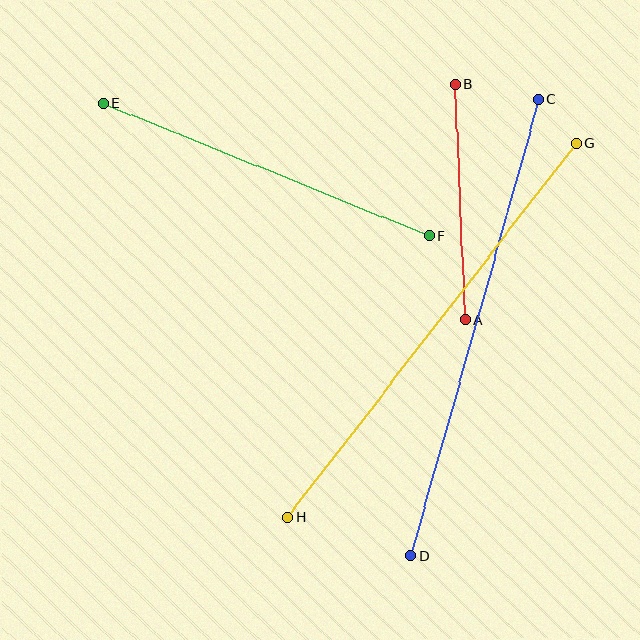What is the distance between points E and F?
The distance is approximately 352 pixels.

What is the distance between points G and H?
The distance is approximately 473 pixels.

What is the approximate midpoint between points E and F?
The midpoint is at approximately (267, 170) pixels.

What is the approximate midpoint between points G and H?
The midpoint is at approximately (432, 330) pixels.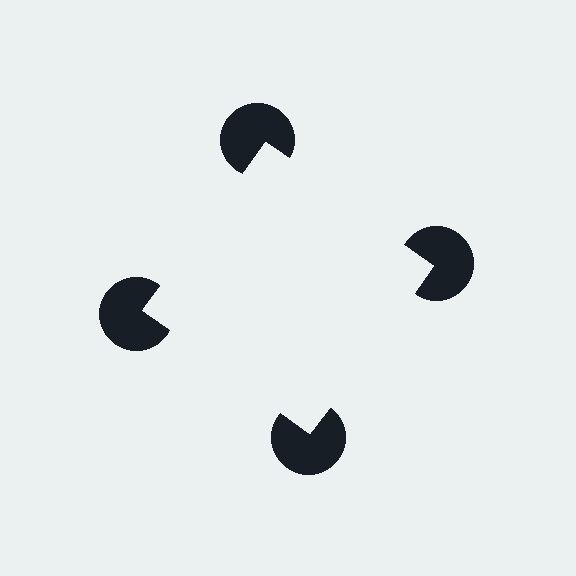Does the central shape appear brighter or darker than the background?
It typically appears slightly brighter than the background, even though no actual brightness change is drawn.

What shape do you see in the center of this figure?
An illusory square — its edges are inferred from the aligned wedge cuts in the pac-man discs, not physically drawn.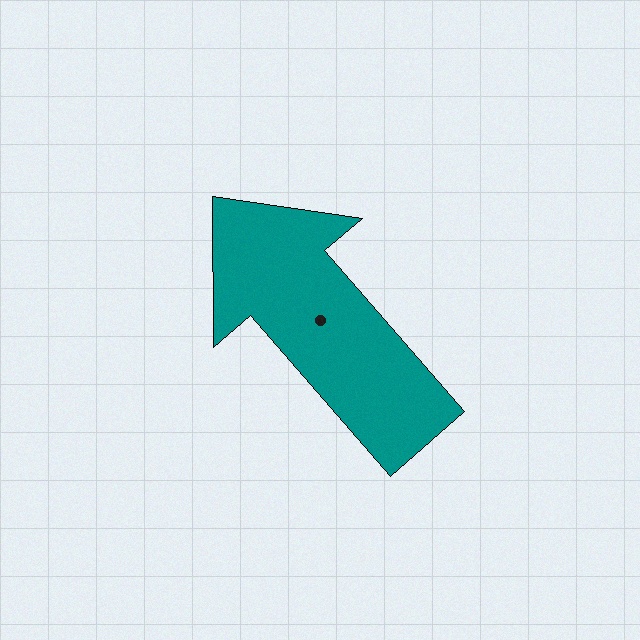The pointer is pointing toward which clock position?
Roughly 11 o'clock.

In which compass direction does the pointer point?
Northwest.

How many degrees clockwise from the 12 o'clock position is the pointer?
Approximately 319 degrees.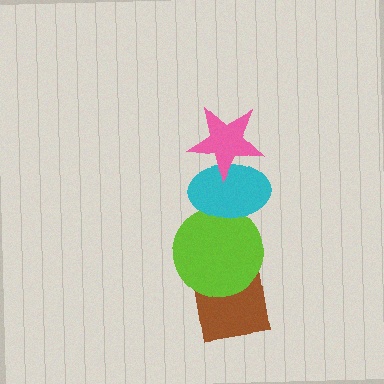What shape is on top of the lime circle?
The cyan ellipse is on top of the lime circle.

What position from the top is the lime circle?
The lime circle is 3rd from the top.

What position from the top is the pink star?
The pink star is 1st from the top.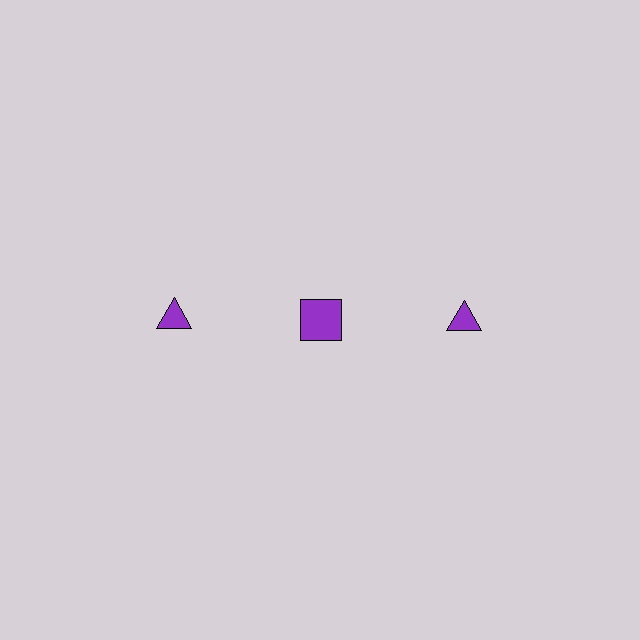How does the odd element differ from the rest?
It has a different shape: square instead of triangle.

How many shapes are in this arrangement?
There are 3 shapes arranged in a grid pattern.